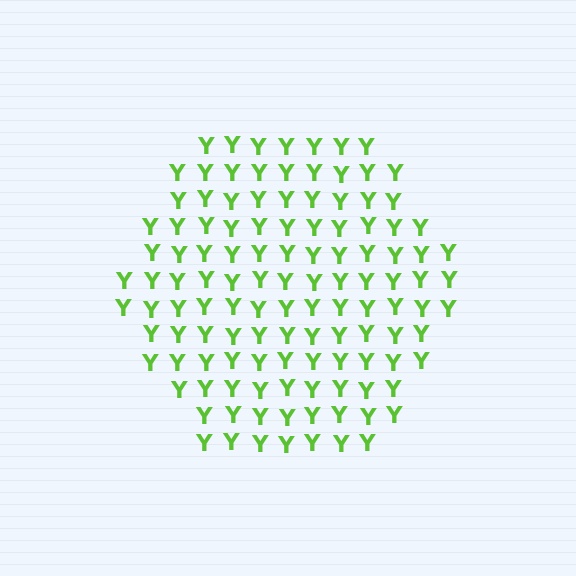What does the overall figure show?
The overall figure shows a hexagon.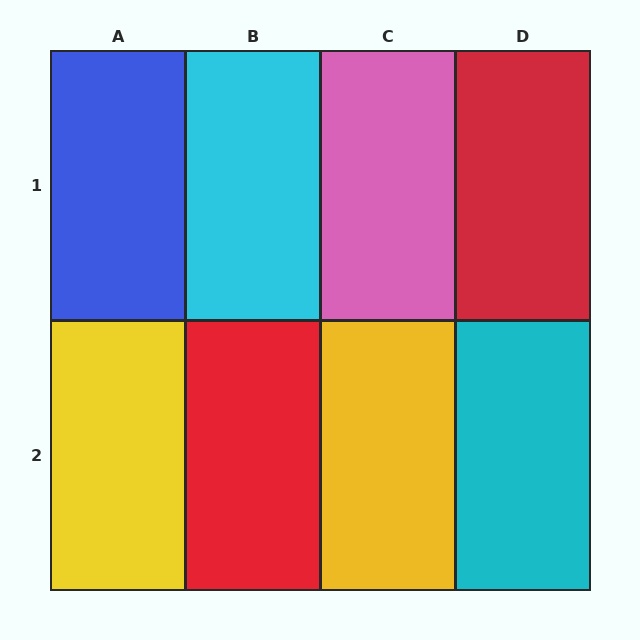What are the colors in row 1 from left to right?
Blue, cyan, pink, red.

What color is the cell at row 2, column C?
Yellow.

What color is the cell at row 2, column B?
Red.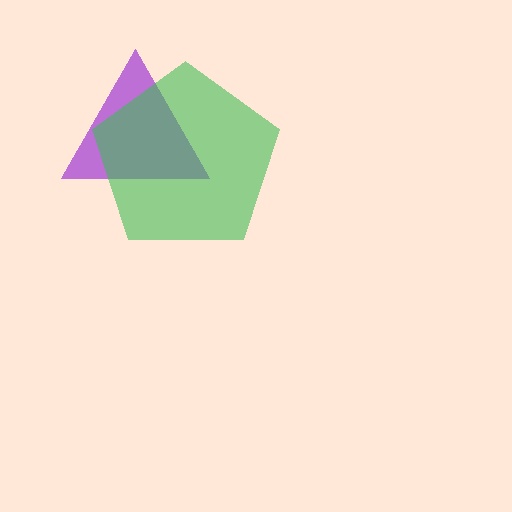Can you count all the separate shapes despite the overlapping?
Yes, there are 2 separate shapes.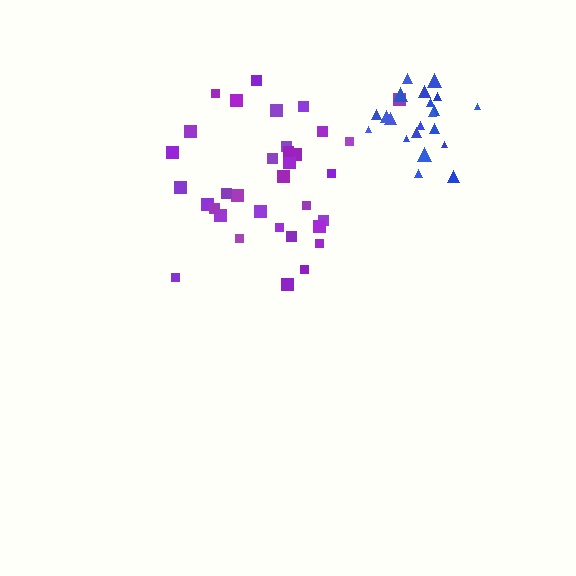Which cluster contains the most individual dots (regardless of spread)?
Purple (34).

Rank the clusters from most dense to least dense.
blue, purple.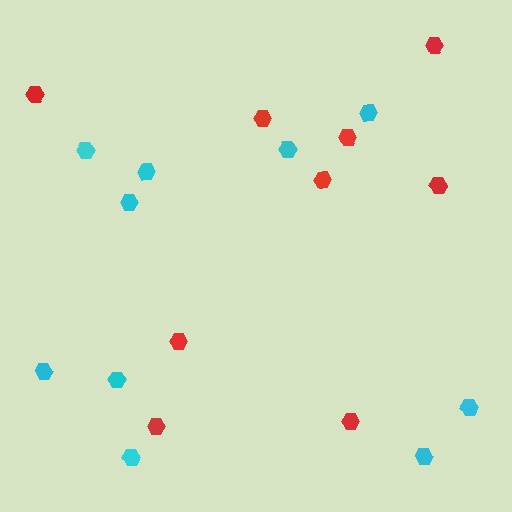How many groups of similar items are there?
There are 2 groups: one group of red hexagons (9) and one group of cyan hexagons (10).